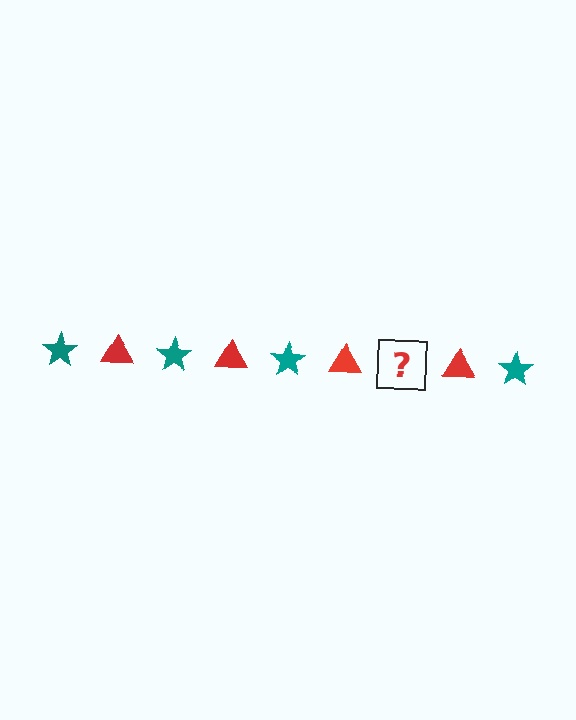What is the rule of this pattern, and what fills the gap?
The rule is that the pattern alternates between teal star and red triangle. The gap should be filled with a teal star.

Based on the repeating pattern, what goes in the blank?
The blank should be a teal star.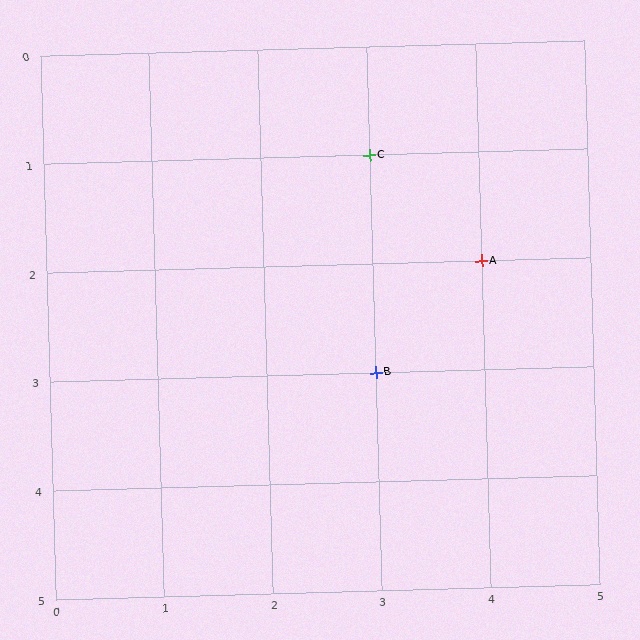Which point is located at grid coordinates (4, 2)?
Point A is at (4, 2).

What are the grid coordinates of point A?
Point A is at grid coordinates (4, 2).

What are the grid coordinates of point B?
Point B is at grid coordinates (3, 3).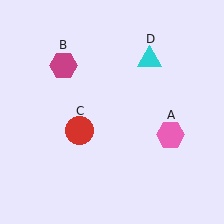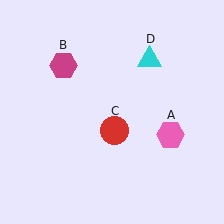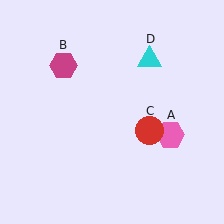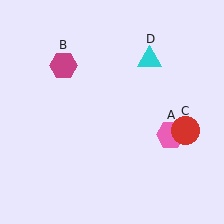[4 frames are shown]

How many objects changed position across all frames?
1 object changed position: red circle (object C).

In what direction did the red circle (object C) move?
The red circle (object C) moved right.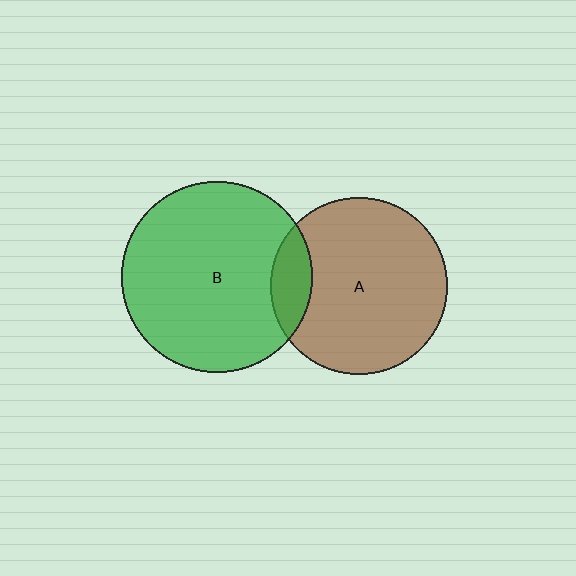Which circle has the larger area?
Circle B (green).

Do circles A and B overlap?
Yes.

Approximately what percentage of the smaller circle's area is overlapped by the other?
Approximately 15%.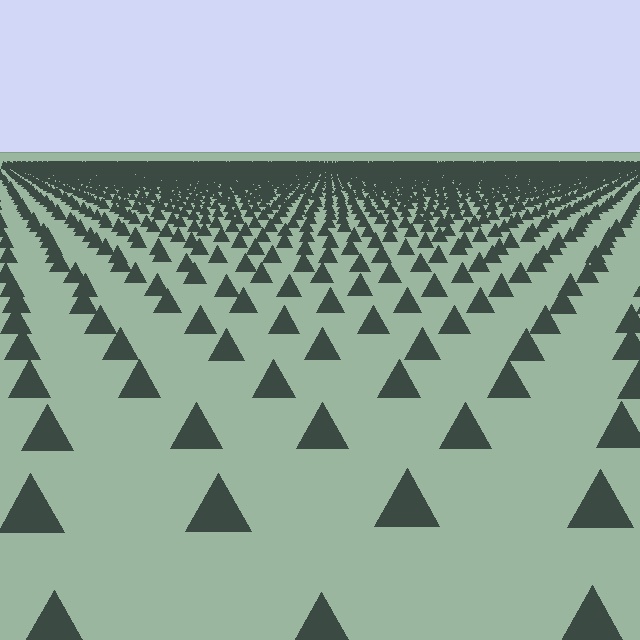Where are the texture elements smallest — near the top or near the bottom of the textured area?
Near the top.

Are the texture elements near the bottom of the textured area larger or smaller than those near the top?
Larger. Near the bottom, elements are closer to the viewer and appear at a bigger on-screen size.